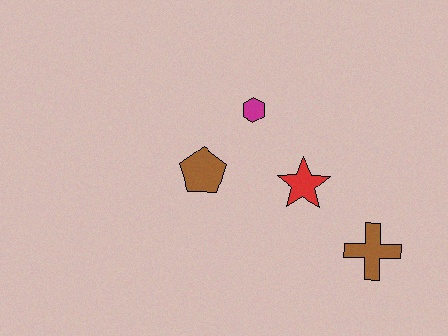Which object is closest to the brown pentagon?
The magenta hexagon is closest to the brown pentagon.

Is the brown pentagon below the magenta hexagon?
Yes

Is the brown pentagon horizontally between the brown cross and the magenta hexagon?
No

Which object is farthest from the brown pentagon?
The brown cross is farthest from the brown pentagon.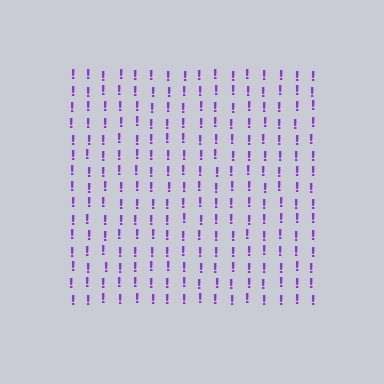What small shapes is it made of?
It is made of small exclamation marks.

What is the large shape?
The large shape is a square.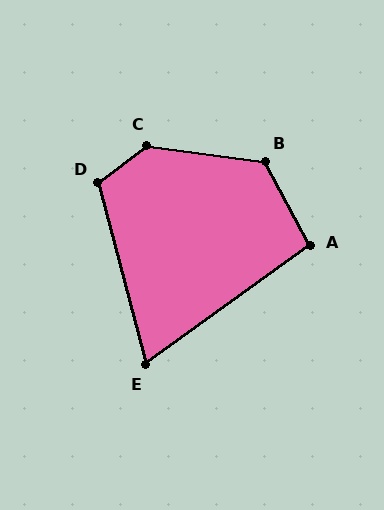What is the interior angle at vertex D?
Approximately 113 degrees (obtuse).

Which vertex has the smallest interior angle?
E, at approximately 69 degrees.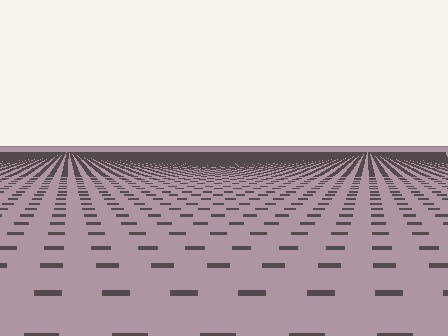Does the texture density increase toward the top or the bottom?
Density increases toward the top.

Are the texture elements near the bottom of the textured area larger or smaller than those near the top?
Larger. Near the bottom, elements are closer to the viewer and appear at a bigger on-screen size.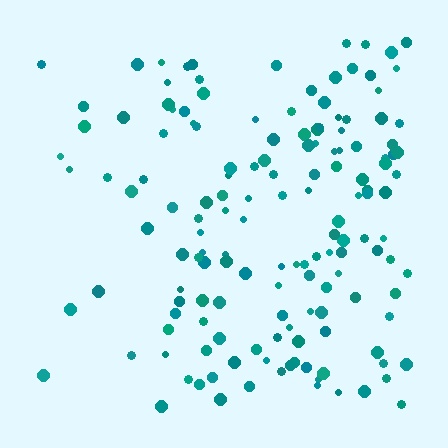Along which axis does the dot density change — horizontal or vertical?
Horizontal.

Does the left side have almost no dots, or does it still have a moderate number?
Still a moderate number, just noticeably fewer than the right.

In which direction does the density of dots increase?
From left to right, with the right side densest.